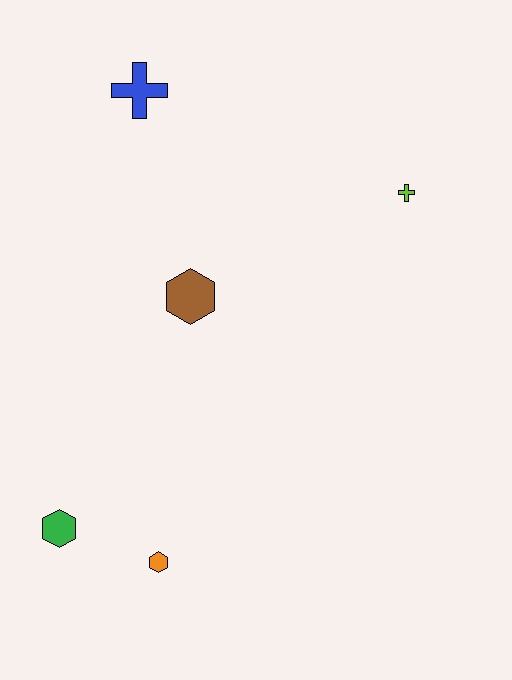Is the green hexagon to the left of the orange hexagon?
Yes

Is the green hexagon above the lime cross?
No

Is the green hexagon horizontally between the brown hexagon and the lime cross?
No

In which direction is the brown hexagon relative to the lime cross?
The brown hexagon is to the left of the lime cross.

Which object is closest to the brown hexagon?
The blue cross is closest to the brown hexagon.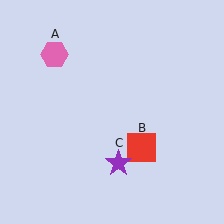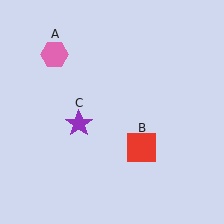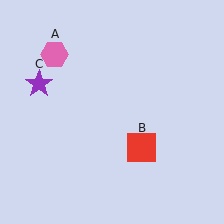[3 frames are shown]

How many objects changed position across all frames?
1 object changed position: purple star (object C).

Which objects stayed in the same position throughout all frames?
Pink hexagon (object A) and red square (object B) remained stationary.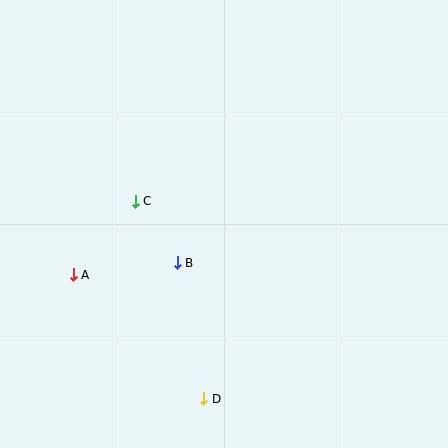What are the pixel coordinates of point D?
Point D is at (204, 399).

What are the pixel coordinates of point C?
Point C is at (135, 201).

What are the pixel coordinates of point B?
Point B is at (177, 263).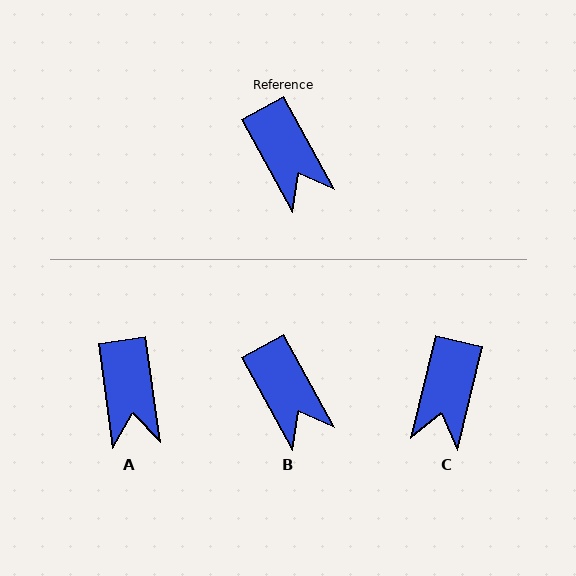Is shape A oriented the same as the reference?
No, it is off by about 21 degrees.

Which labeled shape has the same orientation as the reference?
B.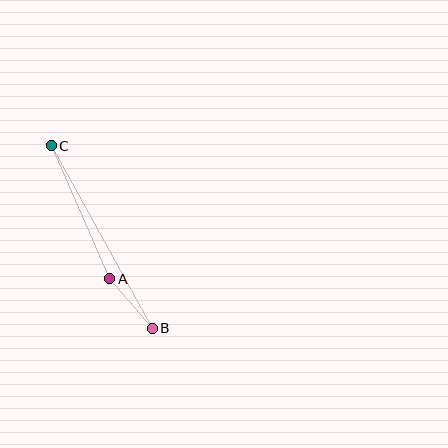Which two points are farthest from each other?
Points B and C are farthest from each other.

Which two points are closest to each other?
Points A and B are closest to each other.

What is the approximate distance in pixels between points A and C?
The distance between A and C is approximately 145 pixels.